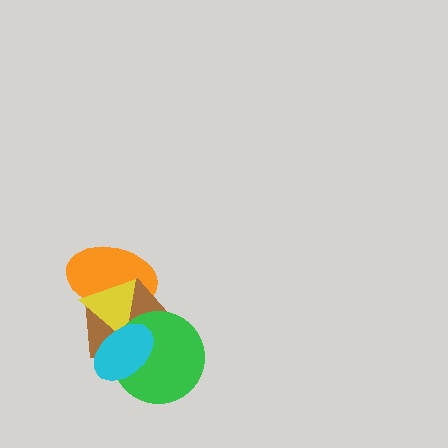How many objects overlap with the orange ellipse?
2 objects overlap with the orange ellipse.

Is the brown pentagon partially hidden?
Yes, it is partially covered by another shape.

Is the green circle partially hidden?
Yes, it is partially covered by another shape.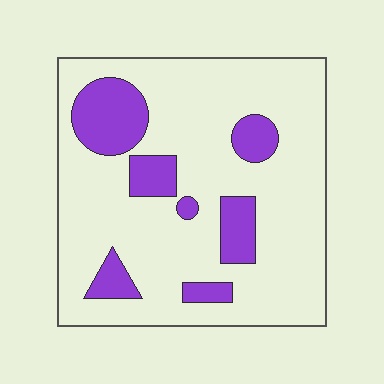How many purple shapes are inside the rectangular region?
7.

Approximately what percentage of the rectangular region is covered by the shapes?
Approximately 20%.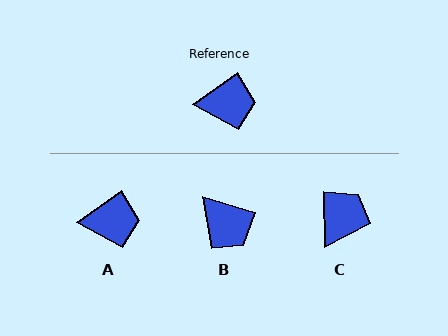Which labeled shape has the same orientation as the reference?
A.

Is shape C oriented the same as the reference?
No, it is off by about 55 degrees.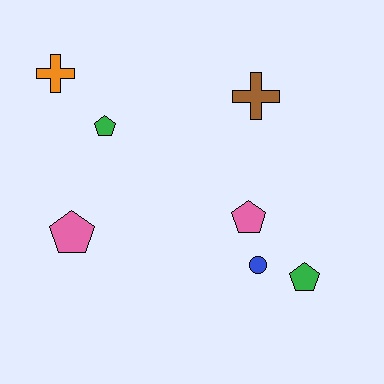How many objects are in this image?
There are 7 objects.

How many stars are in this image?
There are no stars.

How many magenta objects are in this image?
There are no magenta objects.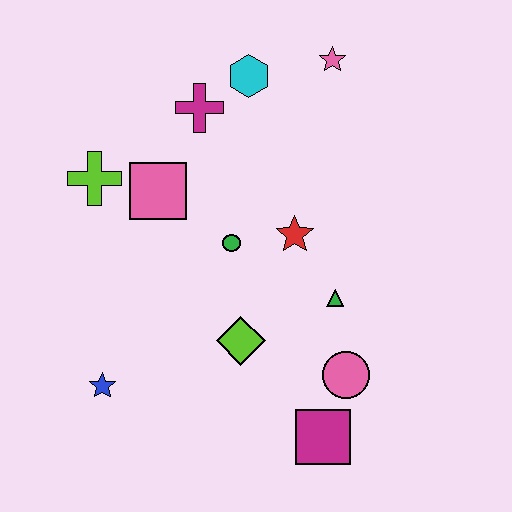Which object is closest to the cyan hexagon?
The magenta cross is closest to the cyan hexagon.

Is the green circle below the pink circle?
No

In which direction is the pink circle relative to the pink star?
The pink circle is below the pink star.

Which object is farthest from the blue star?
The pink star is farthest from the blue star.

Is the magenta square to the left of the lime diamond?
No